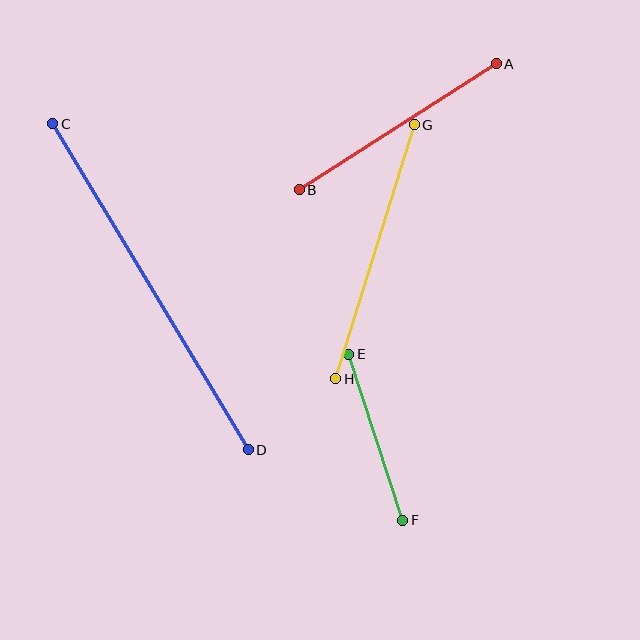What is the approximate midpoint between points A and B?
The midpoint is at approximately (398, 127) pixels.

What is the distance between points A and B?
The distance is approximately 234 pixels.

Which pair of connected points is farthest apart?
Points C and D are farthest apart.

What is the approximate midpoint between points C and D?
The midpoint is at approximately (151, 287) pixels.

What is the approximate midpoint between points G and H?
The midpoint is at approximately (375, 252) pixels.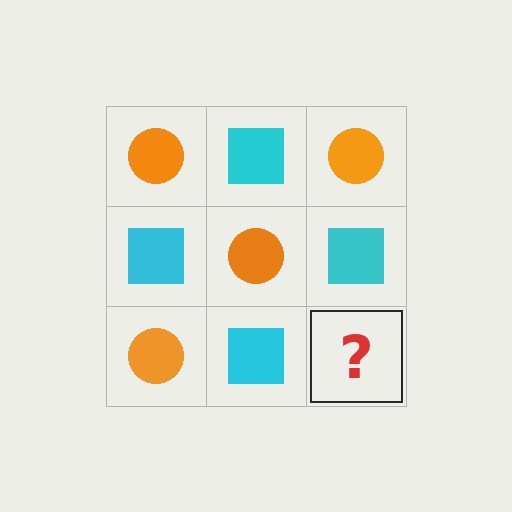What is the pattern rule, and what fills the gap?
The rule is that it alternates orange circle and cyan square in a checkerboard pattern. The gap should be filled with an orange circle.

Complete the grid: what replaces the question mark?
The question mark should be replaced with an orange circle.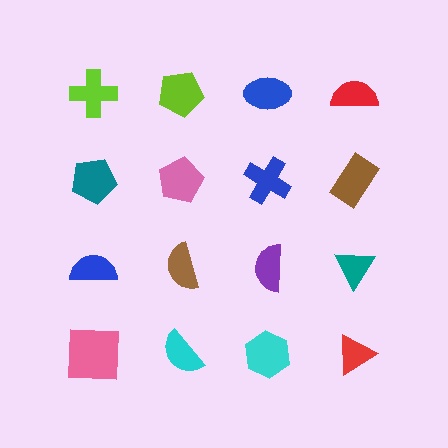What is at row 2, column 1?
A teal pentagon.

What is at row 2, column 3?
A blue cross.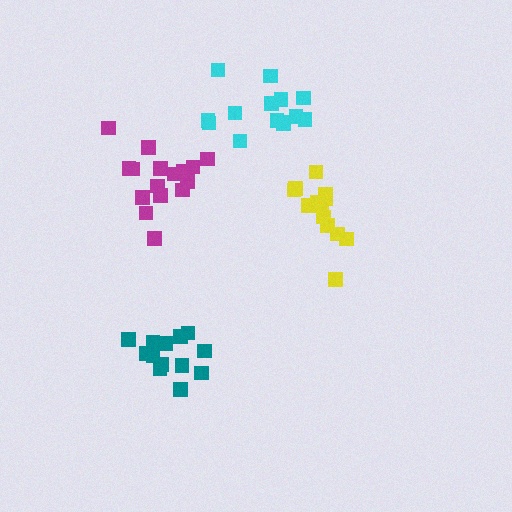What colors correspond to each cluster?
The clusters are colored: magenta, yellow, teal, cyan.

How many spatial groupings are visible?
There are 4 spatial groupings.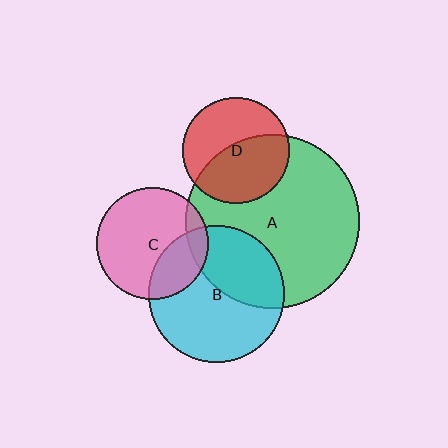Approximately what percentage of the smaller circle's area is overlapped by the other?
Approximately 40%.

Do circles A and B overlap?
Yes.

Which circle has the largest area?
Circle A (green).